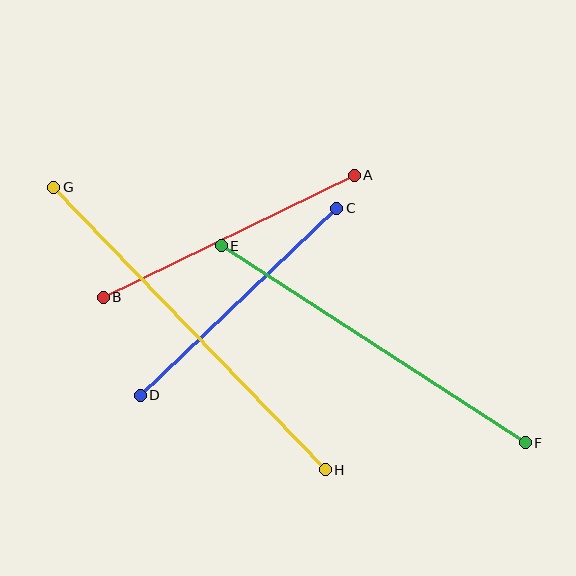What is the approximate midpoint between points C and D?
The midpoint is at approximately (239, 302) pixels.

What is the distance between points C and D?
The distance is approximately 271 pixels.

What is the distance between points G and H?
The distance is approximately 392 pixels.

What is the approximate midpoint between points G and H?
The midpoint is at approximately (190, 329) pixels.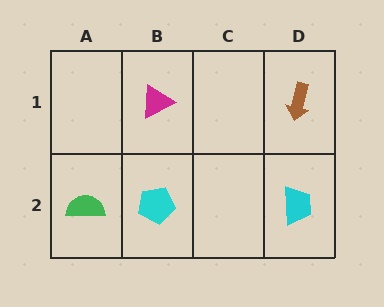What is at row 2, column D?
A cyan trapezoid.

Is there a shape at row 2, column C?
No, that cell is empty.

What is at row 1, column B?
A magenta triangle.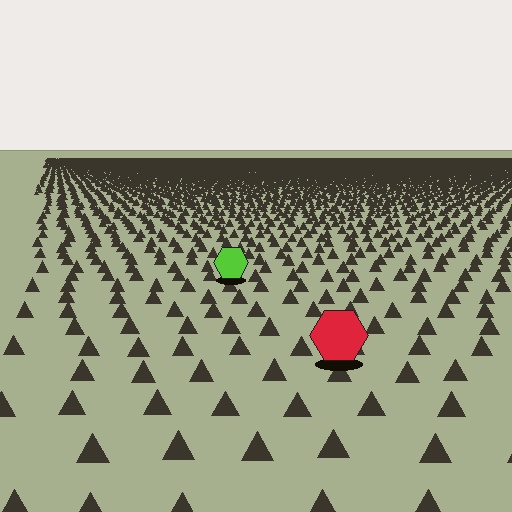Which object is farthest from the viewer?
The lime hexagon is farthest from the viewer. It appears smaller and the ground texture around it is denser.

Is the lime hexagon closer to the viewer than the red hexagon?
No. The red hexagon is closer — you can tell from the texture gradient: the ground texture is coarser near it.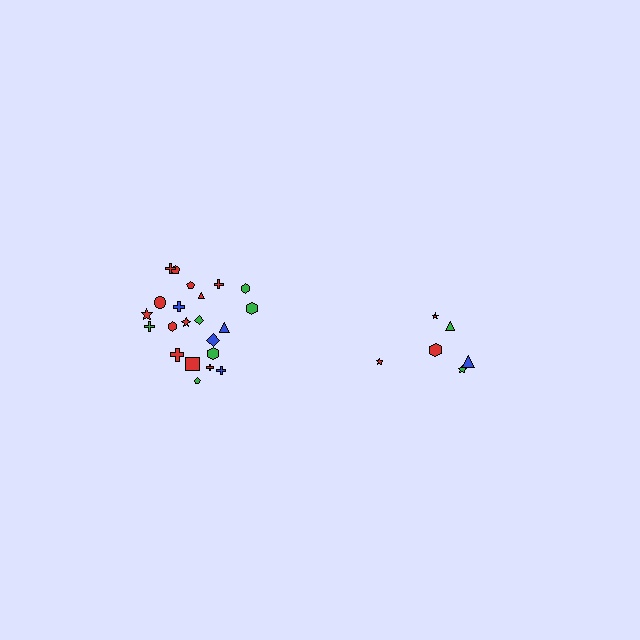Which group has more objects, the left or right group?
The left group.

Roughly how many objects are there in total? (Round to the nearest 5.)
Roughly 30 objects in total.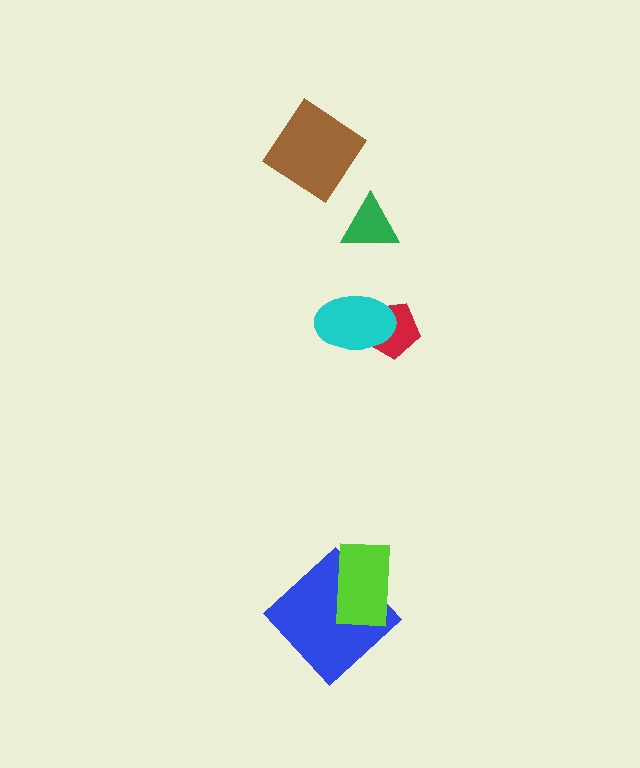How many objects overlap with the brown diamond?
0 objects overlap with the brown diamond.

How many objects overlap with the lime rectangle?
1 object overlaps with the lime rectangle.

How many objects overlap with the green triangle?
0 objects overlap with the green triangle.